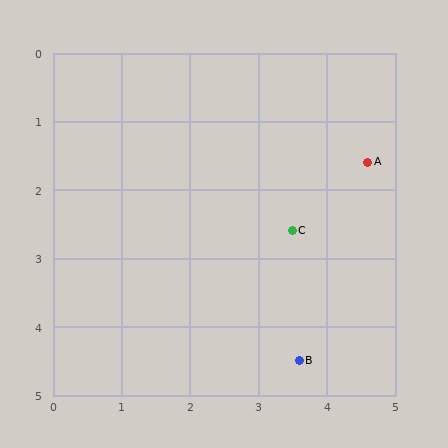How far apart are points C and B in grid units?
Points C and B are about 1.9 grid units apart.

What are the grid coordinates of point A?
Point A is at approximately (4.6, 1.6).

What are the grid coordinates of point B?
Point B is at approximately (3.6, 4.5).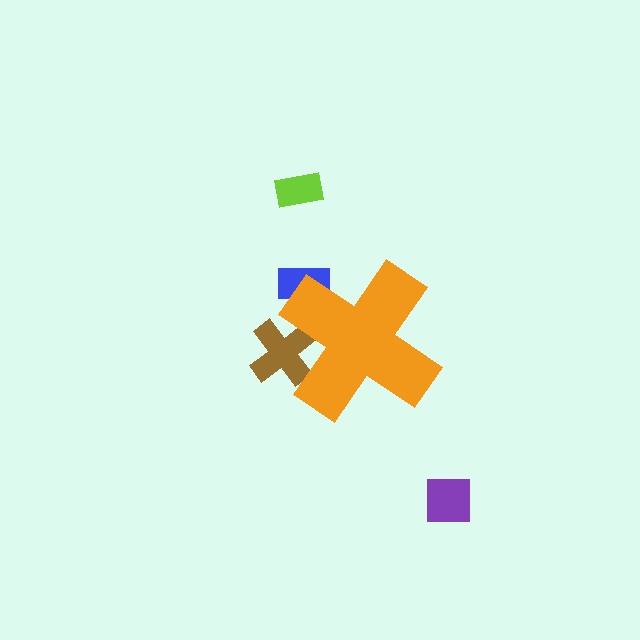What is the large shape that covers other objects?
An orange cross.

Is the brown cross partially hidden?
Yes, the brown cross is partially hidden behind the orange cross.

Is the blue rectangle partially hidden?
Yes, the blue rectangle is partially hidden behind the orange cross.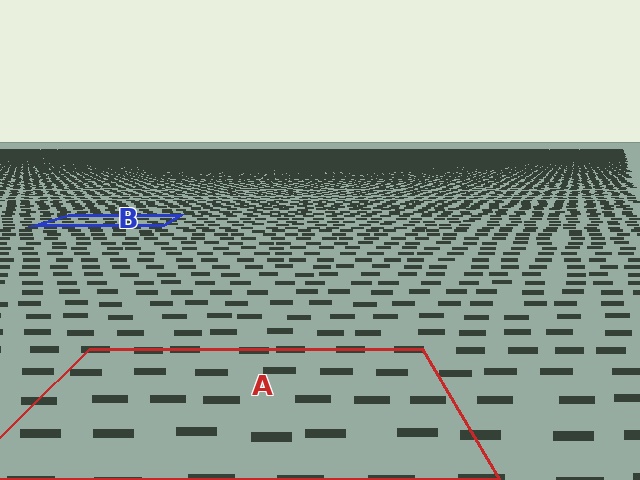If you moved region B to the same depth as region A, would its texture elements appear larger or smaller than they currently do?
They would appear larger. At a closer depth, the same texture elements are projected at a bigger on-screen size.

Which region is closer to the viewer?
Region A is closer. The texture elements there are larger and more spread out.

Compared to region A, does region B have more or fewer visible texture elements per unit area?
Region B has more texture elements per unit area — they are packed more densely because it is farther away.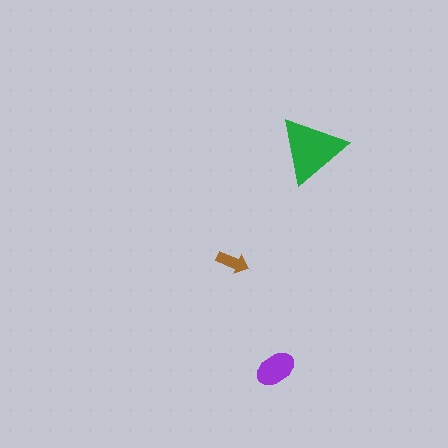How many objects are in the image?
There are 3 objects in the image.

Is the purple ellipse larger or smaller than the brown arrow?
Larger.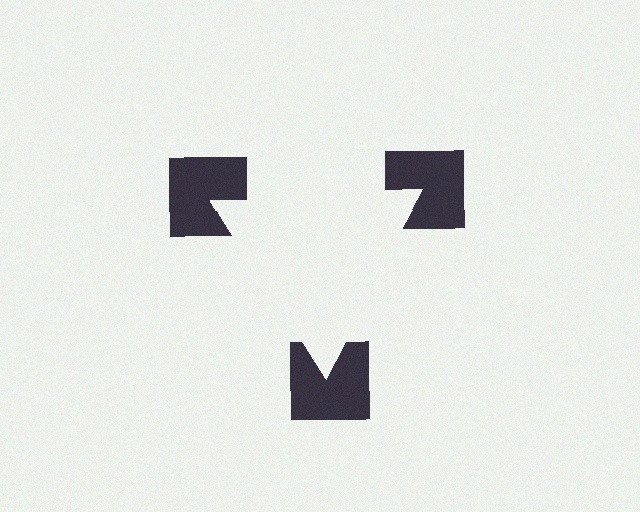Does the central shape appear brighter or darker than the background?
It typically appears slightly brighter than the background, even though no actual brightness change is drawn.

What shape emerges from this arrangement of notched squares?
An illusory triangle — its edges are inferred from the aligned wedge cuts in the notched squares, not physically drawn.